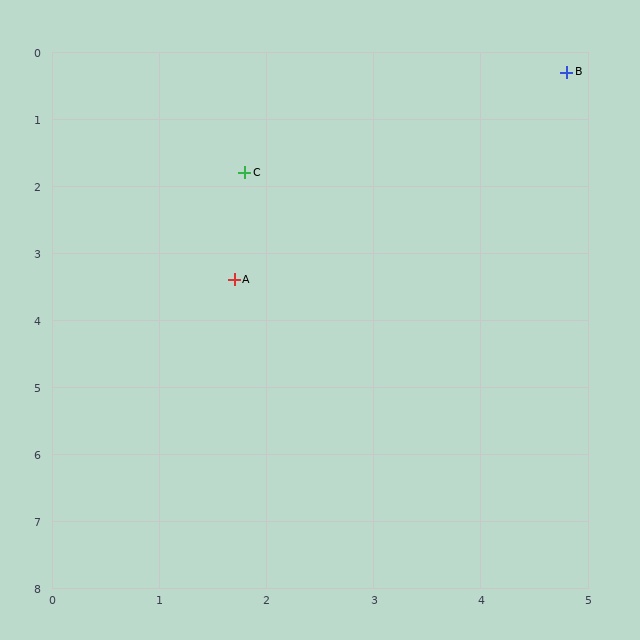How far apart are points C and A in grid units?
Points C and A are about 1.6 grid units apart.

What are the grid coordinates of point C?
Point C is at approximately (1.8, 1.8).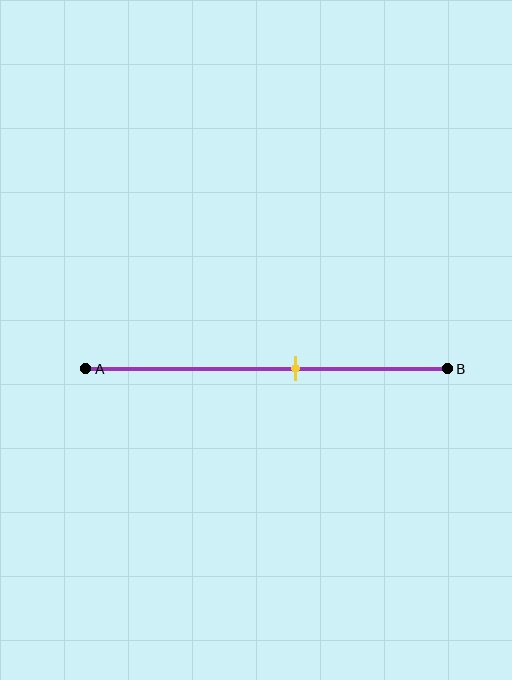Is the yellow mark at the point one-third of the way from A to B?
No, the mark is at about 60% from A, not at the 33% one-third point.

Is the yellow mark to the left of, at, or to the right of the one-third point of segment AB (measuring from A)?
The yellow mark is to the right of the one-third point of segment AB.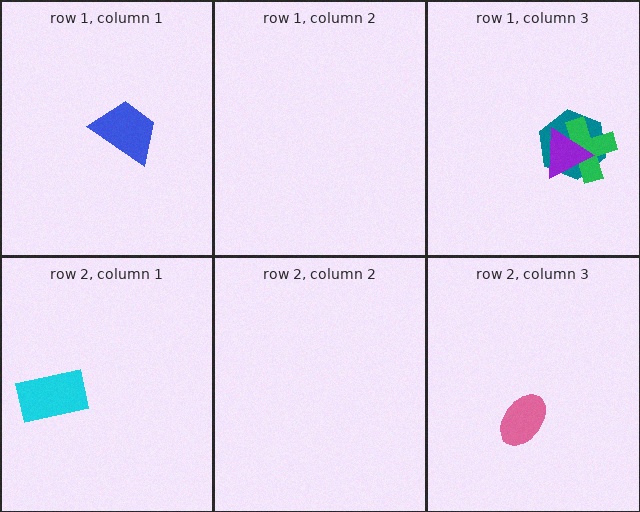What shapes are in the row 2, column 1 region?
The cyan rectangle.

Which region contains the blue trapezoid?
The row 1, column 1 region.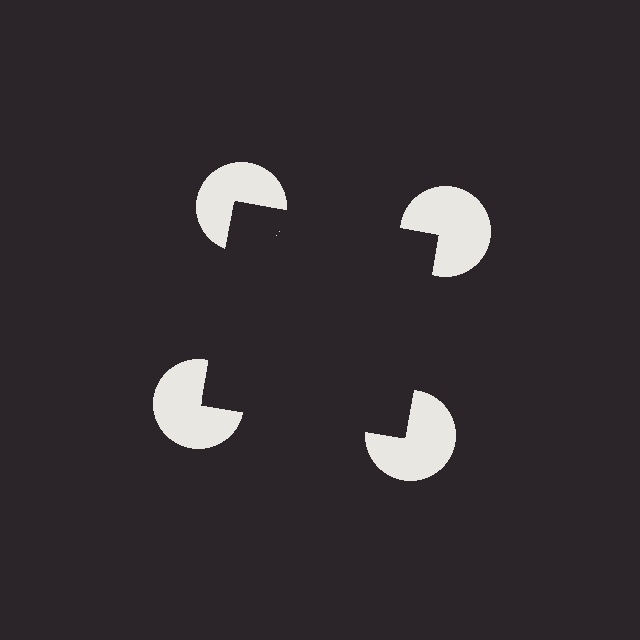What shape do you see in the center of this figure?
An illusory square — its edges are inferred from the aligned wedge cuts in the pac-man discs, not physically drawn.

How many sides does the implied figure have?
4 sides.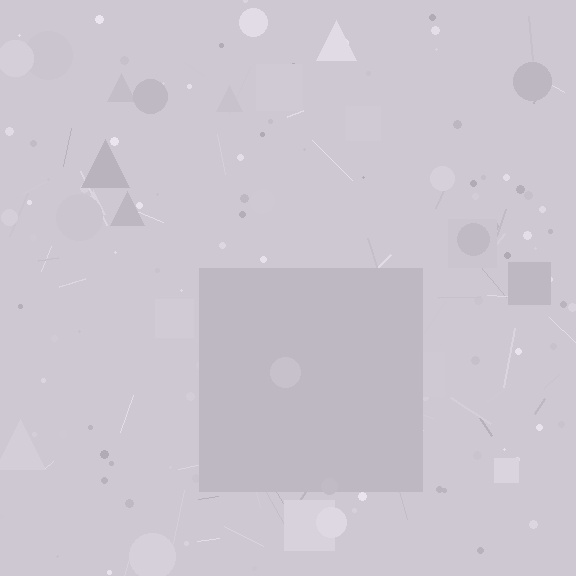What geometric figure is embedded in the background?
A square is embedded in the background.